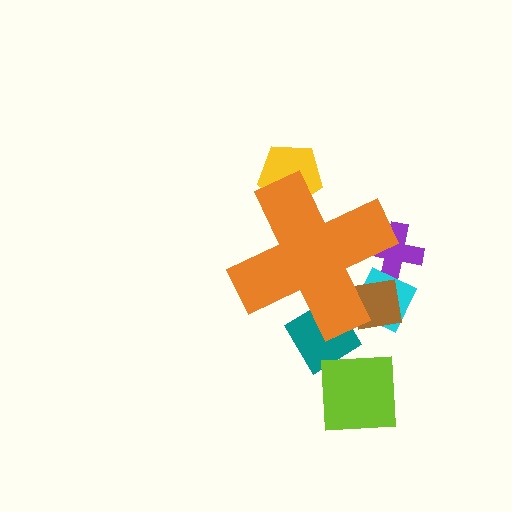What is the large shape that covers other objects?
An orange cross.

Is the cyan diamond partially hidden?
Yes, the cyan diamond is partially hidden behind the orange cross.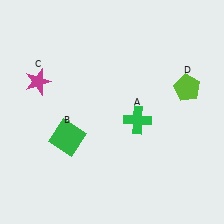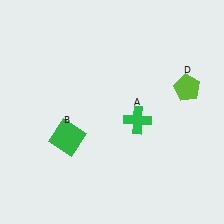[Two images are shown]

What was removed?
The magenta star (C) was removed in Image 2.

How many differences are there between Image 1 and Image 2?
There is 1 difference between the two images.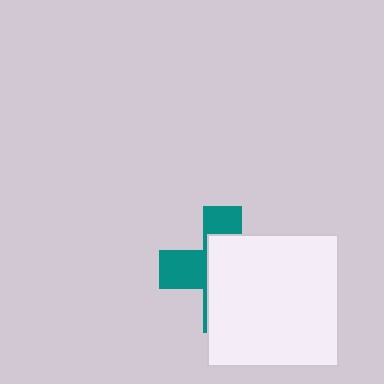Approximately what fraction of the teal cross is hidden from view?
Roughly 62% of the teal cross is hidden behind the white square.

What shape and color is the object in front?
The object in front is a white square.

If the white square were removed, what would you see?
You would see the complete teal cross.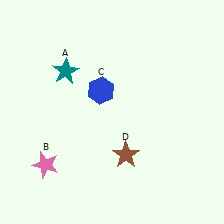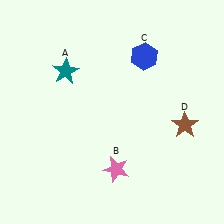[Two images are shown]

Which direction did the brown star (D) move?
The brown star (D) moved right.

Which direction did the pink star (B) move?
The pink star (B) moved right.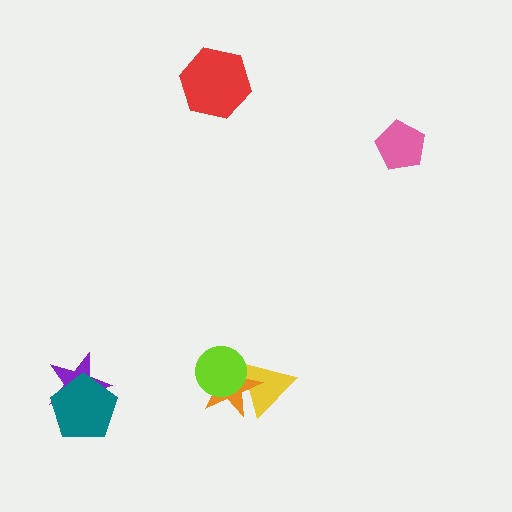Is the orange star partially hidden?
Yes, it is partially covered by another shape.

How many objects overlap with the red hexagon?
0 objects overlap with the red hexagon.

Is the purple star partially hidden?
Yes, it is partially covered by another shape.